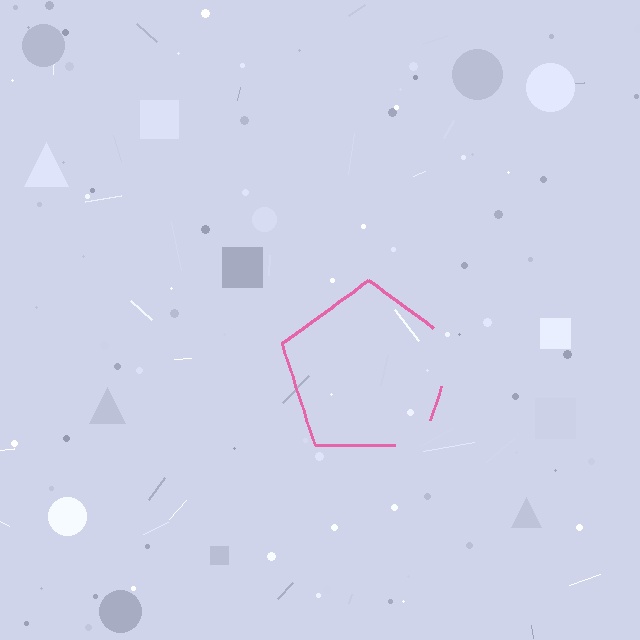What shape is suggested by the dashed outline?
The dashed outline suggests a pentagon.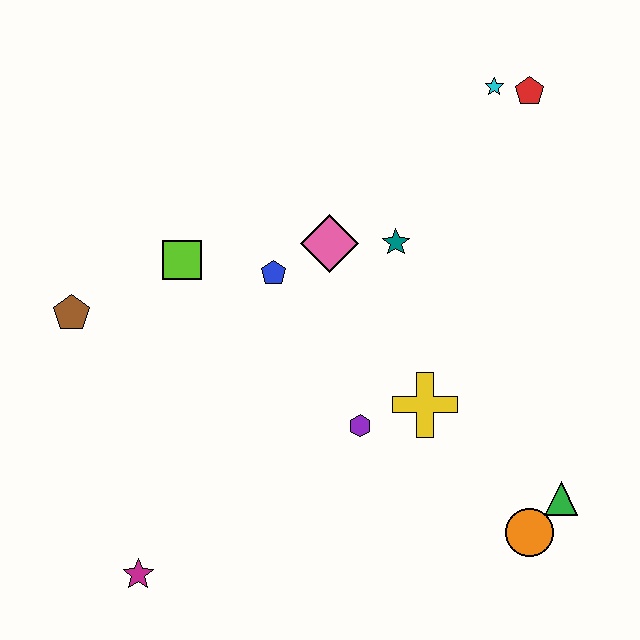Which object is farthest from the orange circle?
The brown pentagon is farthest from the orange circle.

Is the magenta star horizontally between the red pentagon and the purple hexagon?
No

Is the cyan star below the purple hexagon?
No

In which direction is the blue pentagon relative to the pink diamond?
The blue pentagon is to the left of the pink diamond.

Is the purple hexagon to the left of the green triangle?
Yes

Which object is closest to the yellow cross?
The purple hexagon is closest to the yellow cross.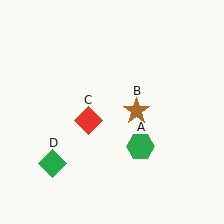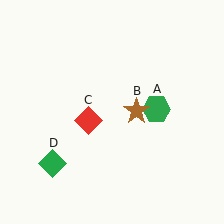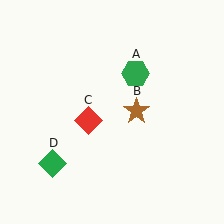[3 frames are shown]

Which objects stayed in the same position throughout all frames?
Brown star (object B) and red diamond (object C) and green diamond (object D) remained stationary.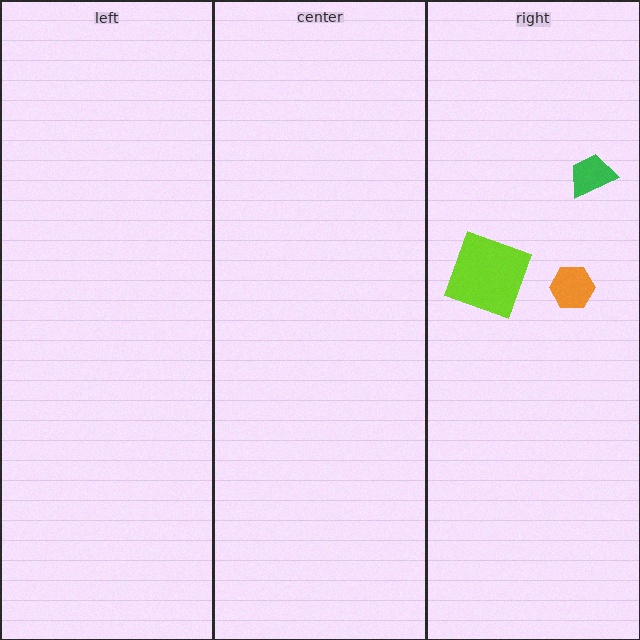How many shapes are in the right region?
3.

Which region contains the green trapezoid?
The right region.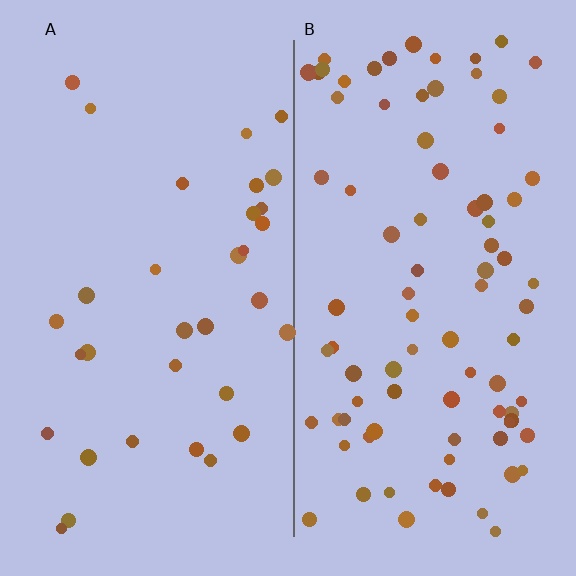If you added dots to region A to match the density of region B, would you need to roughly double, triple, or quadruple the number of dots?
Approximately triple.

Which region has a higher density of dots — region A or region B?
B (the right).